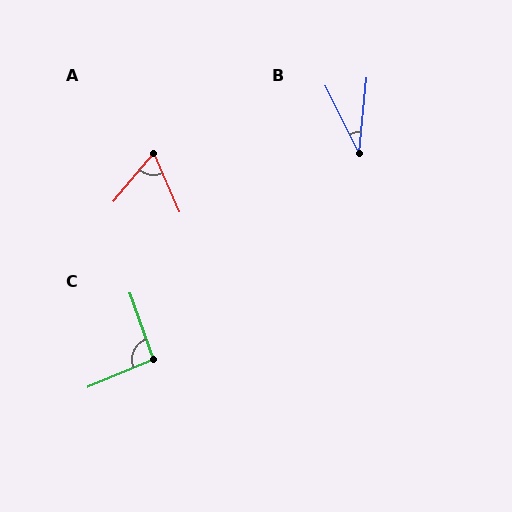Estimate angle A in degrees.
Approximately 64 degrees.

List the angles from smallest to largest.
B (32°), A (64°), C (93°).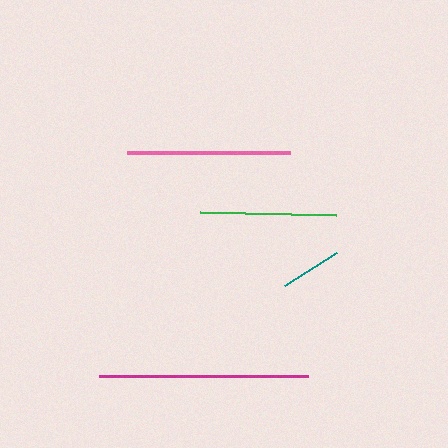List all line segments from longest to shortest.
From longest to shortest: magenta, pink, green, teal.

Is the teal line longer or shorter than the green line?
The green line is longer than the teal line.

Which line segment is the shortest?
The teal line is the shortest at approximately 61 pixels.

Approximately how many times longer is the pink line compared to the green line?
The pink line is approximately 1.2 times the length of the green line.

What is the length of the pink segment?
The pink segment is approximately 163 pixels long.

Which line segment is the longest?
The magenta line is the longest at approximately 210 pixels.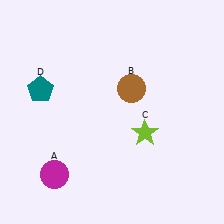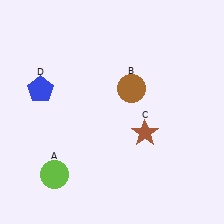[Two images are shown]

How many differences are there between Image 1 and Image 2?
There are 3 differences between the two images.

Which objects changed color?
A changed from magenta to lime. C changed from lime to brown. D changed from teal to blue.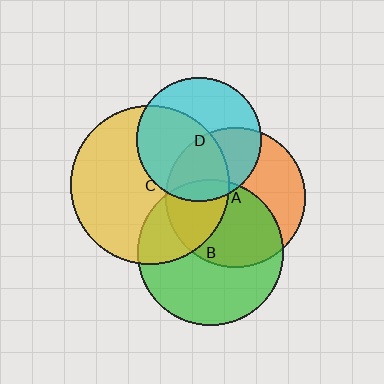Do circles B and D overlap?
Yes.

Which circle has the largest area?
Circle C (yellow).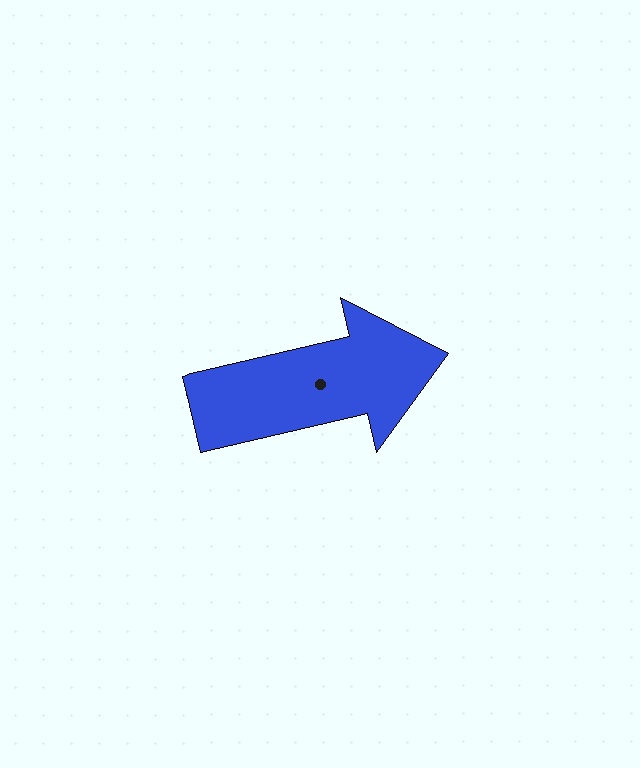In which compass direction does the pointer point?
East.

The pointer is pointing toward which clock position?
Roughly 3 o'clock.